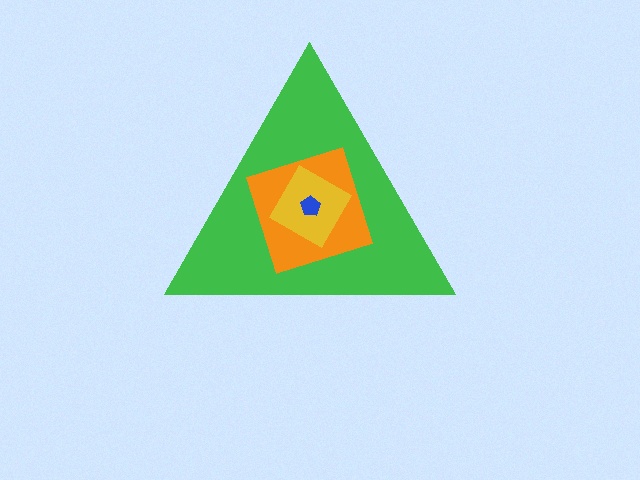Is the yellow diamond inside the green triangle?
Yes.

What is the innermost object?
The blue pentagon.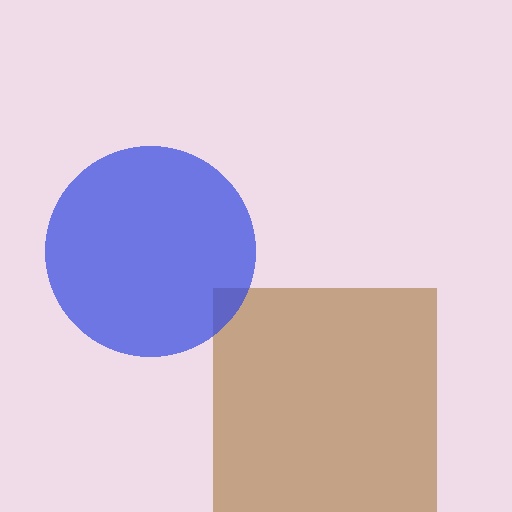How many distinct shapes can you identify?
There are 2 distinct shapes: a brown square, a blue circle.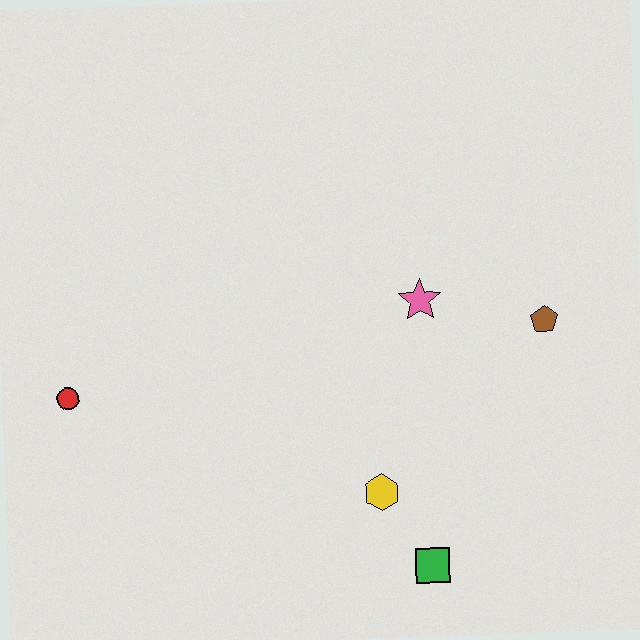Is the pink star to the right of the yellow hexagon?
Yes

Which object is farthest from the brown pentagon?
The red circle is farthest from the brown pentagon.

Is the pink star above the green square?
Yes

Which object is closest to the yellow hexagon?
The green square is closest to the yellow hexagon.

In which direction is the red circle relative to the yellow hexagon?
The red circle is to the left of the yellow hexagon.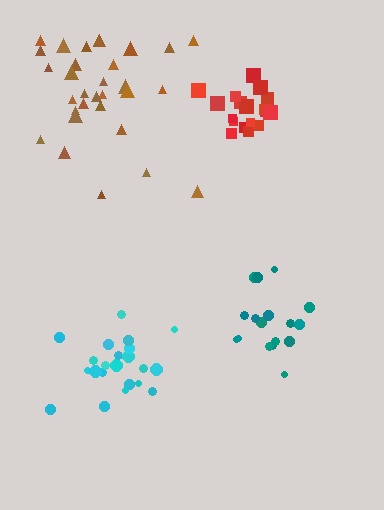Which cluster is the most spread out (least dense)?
Brown.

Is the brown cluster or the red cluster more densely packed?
Red.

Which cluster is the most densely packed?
Red.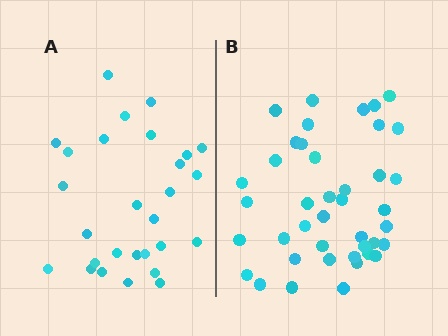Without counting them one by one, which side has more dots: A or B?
Region B (the right region) has more dots.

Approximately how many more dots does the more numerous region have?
Region B has approximately 15 more dots than region A.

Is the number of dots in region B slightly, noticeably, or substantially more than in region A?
Region B has substantially more. The ratio is roughly 1.5 to 1.